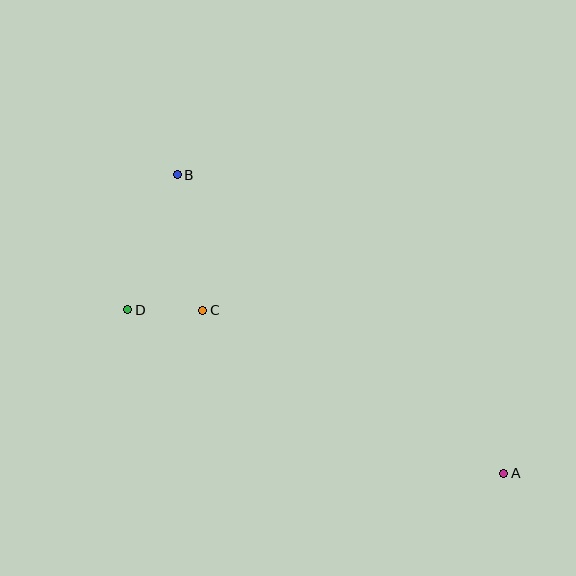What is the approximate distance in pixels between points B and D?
The distance between B and D is approximately 144 pixels.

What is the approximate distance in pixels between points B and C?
The distance between B and C is approximately 138 pixels.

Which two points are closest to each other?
Points C and D are closest to each other.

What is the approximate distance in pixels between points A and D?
The distance between A and D is approximately 410 pixels.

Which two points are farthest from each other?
Points A and B are farthest from each other.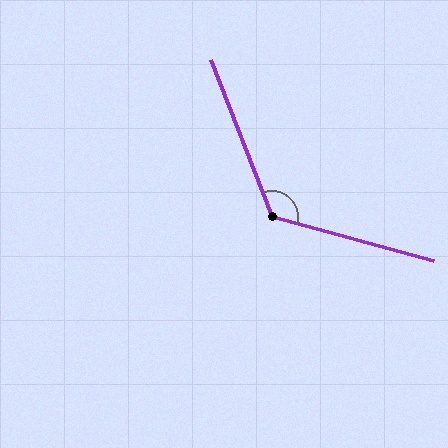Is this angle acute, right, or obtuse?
It is obtuse.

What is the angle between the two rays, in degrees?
Approximately 126 degrees.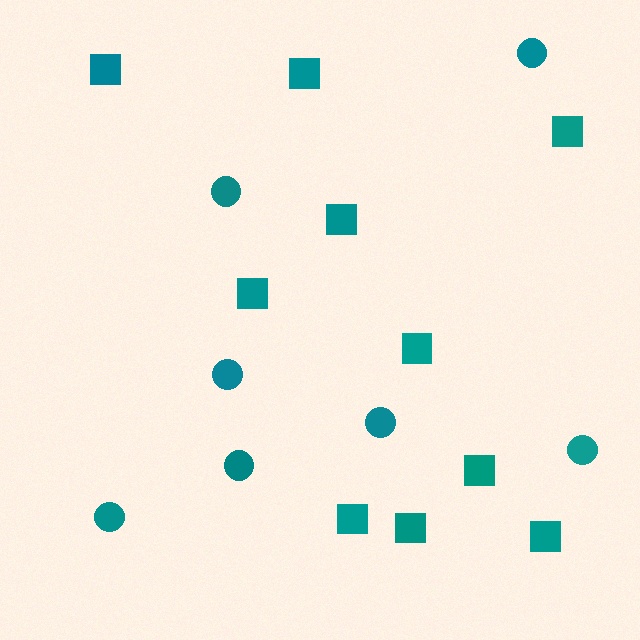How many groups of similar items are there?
There are 2 groups: one group of squares (10) and one group of circles (7).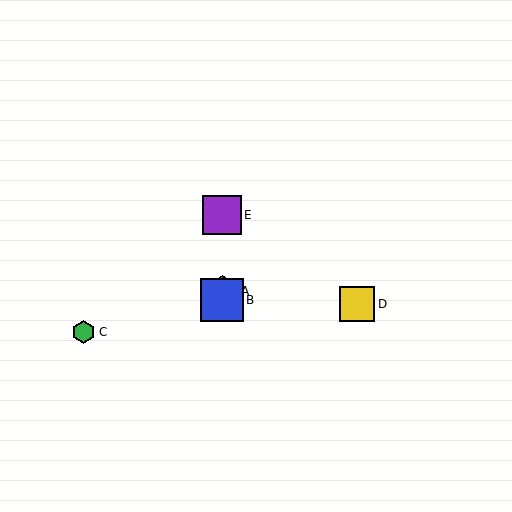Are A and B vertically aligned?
Yes, both are at x≈222.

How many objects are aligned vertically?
3 objects (A, B, E) are aligned vertically.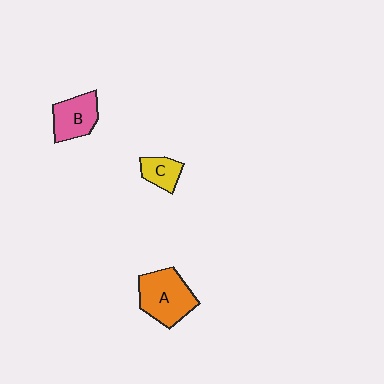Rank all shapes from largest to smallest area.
From largest to smallest: A (orange), B (pink), C (yellow).